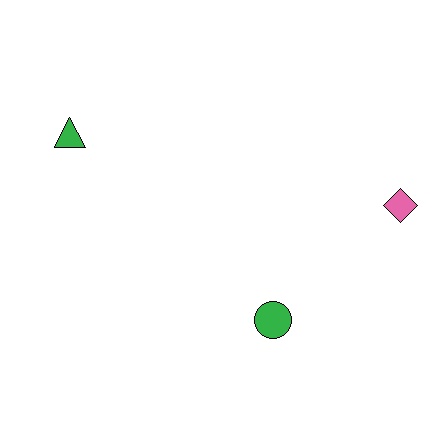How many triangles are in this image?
There is 1 triangle.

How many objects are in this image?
There are 3 objects.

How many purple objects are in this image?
There are no purple objects.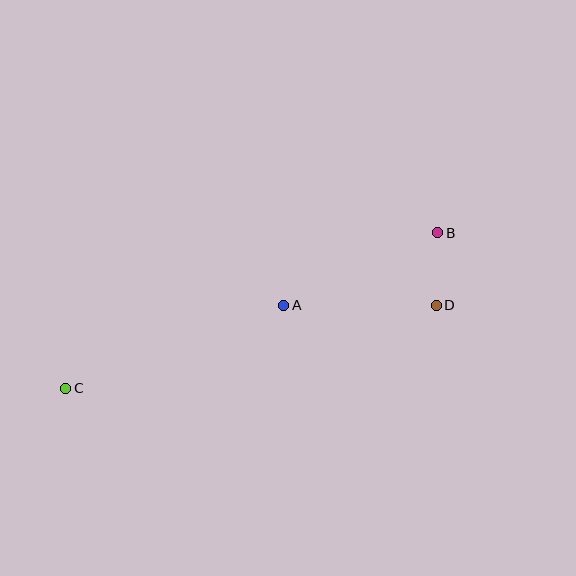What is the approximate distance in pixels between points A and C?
The distance between A and C is approximately 234 pixels.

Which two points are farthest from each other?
Points B and C are farthest from each other.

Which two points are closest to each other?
Points B and D are closest to each other.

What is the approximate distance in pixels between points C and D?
The distance between C and D is approximately 380 pixels.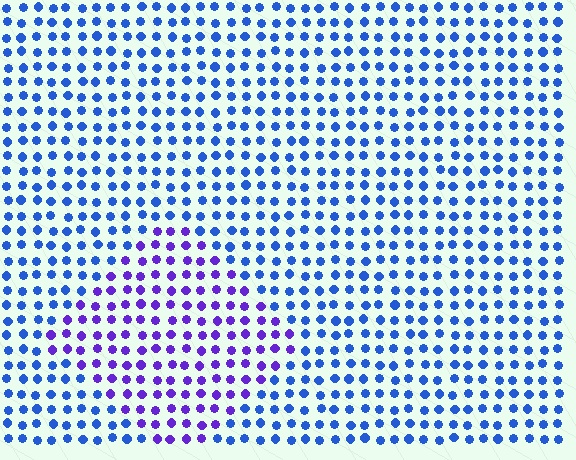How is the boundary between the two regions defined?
The boundary is defined purely by a slight shift in hue (about 41 degrees). Spacing, size, and orientation are identical on both sides.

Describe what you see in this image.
The image is filled with small blue elements in a uniform arrangement. A diamond-shaped region is visible where the elements are tinted to a slightly different hue, forming a subtle color boundary.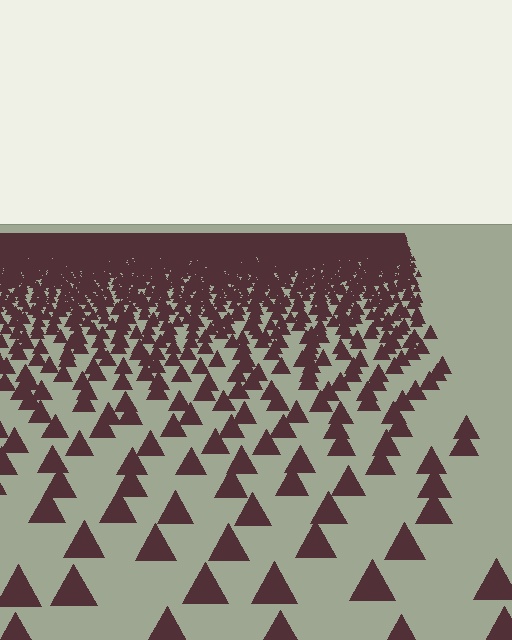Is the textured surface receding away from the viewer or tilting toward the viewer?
The surface is receding away from the viewer. Texture elements get smaller and denser toward the top.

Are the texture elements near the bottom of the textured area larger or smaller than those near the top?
Larger. Near the bottom, elements are closer to the viewer and appear at a bigger on-screen size.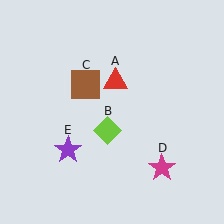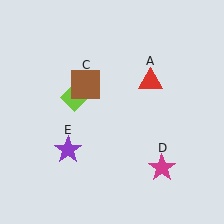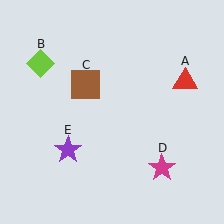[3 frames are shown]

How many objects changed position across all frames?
2 objects changed position: red triangle (object A), lime diamond (object B).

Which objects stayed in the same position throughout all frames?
Brown square (object C) and magenta star (object D) and purple star (object E) remained stationary.